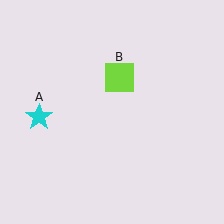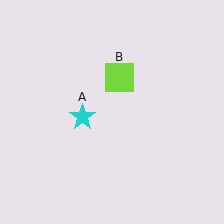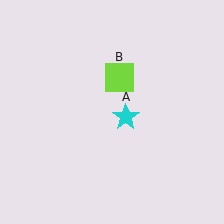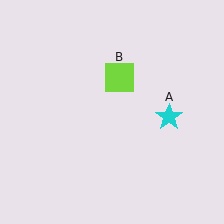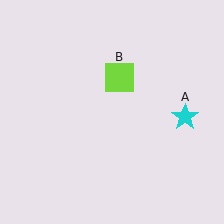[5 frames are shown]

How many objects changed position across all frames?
1 object changed position: cyan star (object A).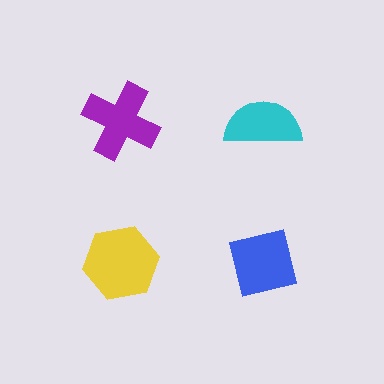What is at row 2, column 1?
A yellow hexagon.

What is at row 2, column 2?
A blue square.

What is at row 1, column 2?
A cyan semicircle.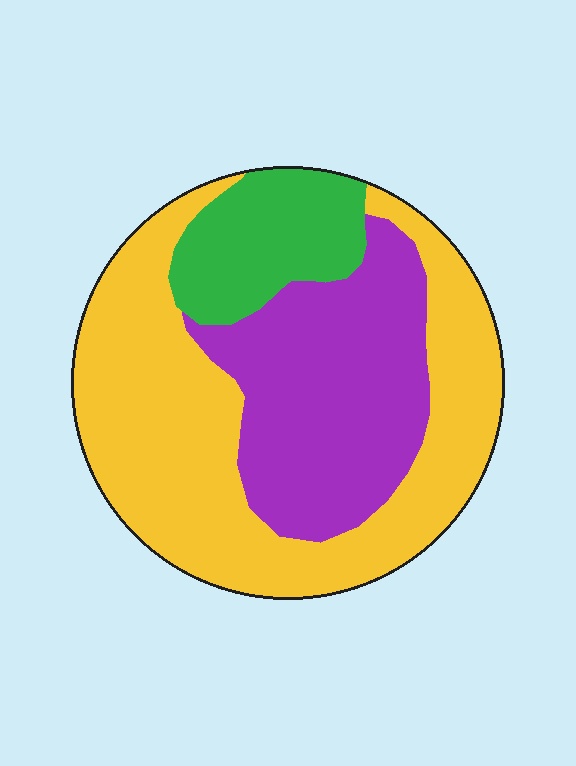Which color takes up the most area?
Yellow, at roughly 50%.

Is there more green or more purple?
Purple.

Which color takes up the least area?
Green, at roughly 15%.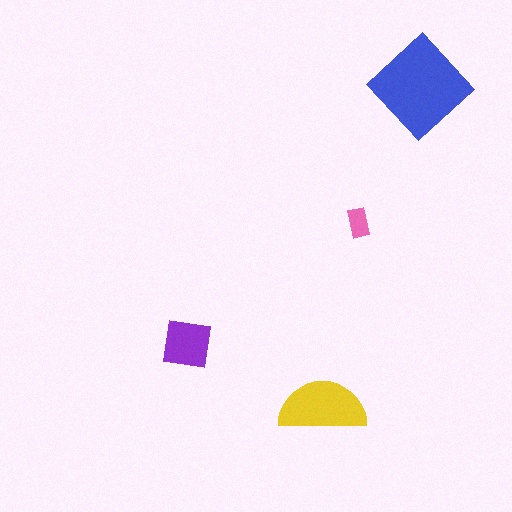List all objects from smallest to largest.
The pink rectangle, the purple square, the yellow semicircle, the blue diamond.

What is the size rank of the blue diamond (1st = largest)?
1st.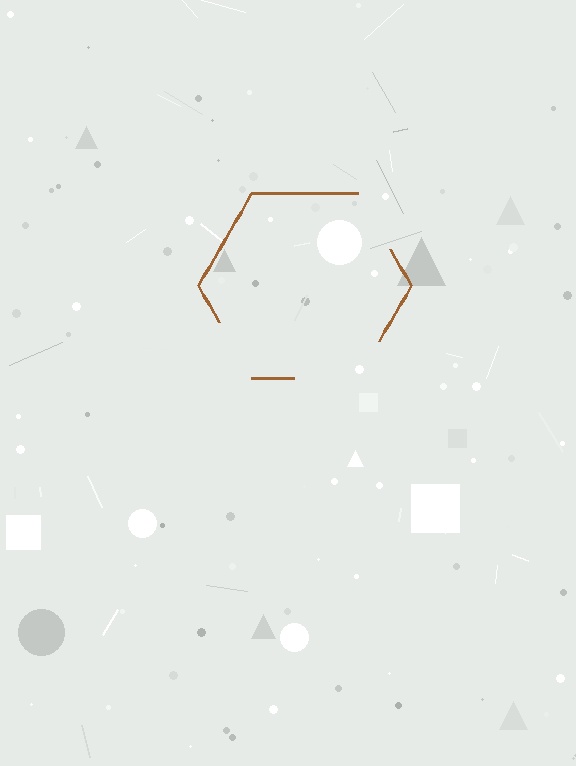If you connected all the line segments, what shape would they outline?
They would outline a hexagon.